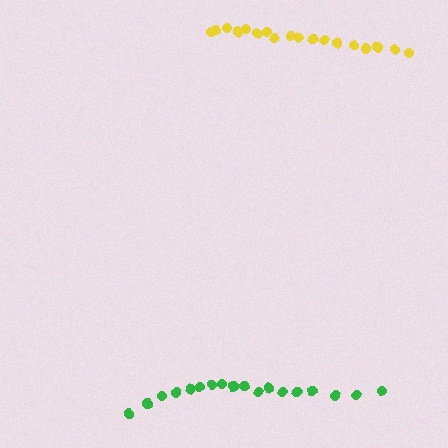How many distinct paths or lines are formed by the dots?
There are 2 distinct paths.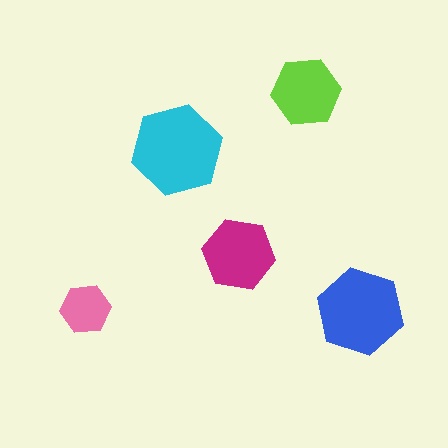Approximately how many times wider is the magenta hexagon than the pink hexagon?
About 1.5 times wider.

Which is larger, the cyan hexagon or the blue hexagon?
The cyan one.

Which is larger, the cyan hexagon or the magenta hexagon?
The cyan one.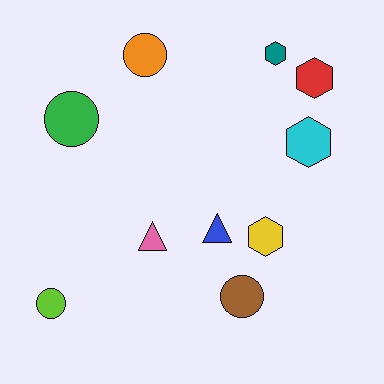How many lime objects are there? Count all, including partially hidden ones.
There is 1 lime object.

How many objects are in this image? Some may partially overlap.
There are 10 objects.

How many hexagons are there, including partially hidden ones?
There are 4 hexagons.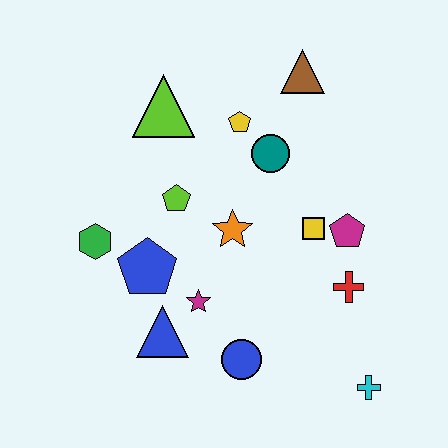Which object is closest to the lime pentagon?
The orange star is closest to the lime pentagon.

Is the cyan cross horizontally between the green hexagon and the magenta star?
No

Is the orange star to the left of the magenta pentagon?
Yes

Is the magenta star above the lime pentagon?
No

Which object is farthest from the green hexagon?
The cyan cross is farthest from the green hexagon.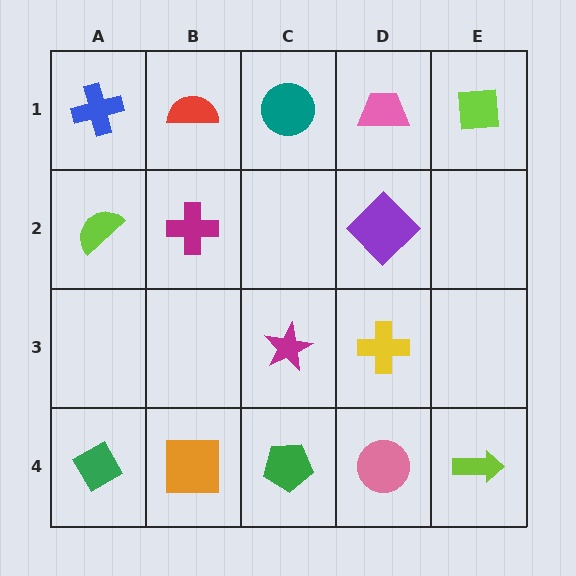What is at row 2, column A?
A lime semicircle.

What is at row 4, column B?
An orange square.